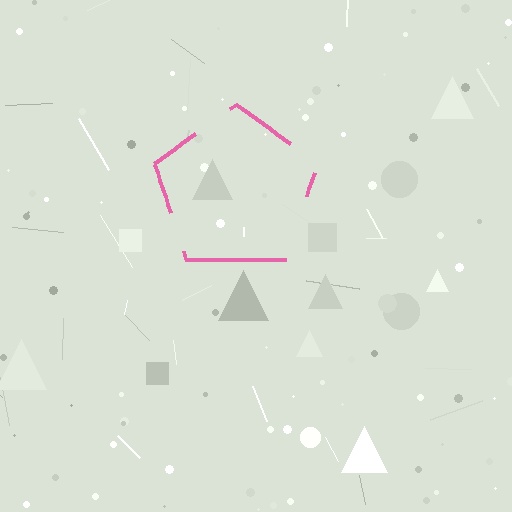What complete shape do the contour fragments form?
The contour fragments form a pentagon.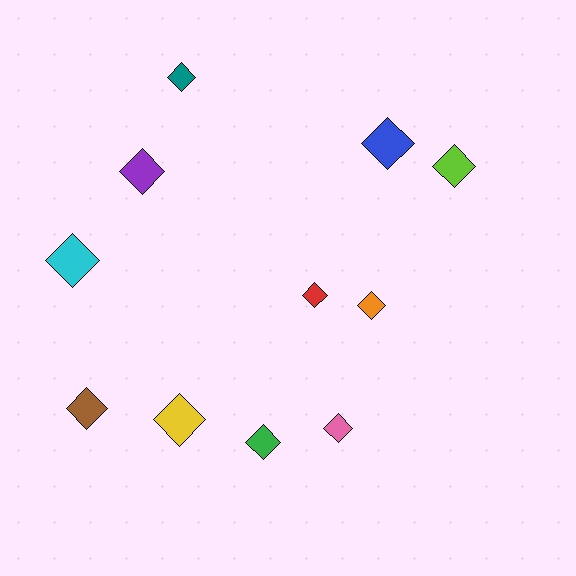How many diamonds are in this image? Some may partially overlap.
There are 11 diamonds.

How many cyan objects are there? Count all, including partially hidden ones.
There is 1 cyan object.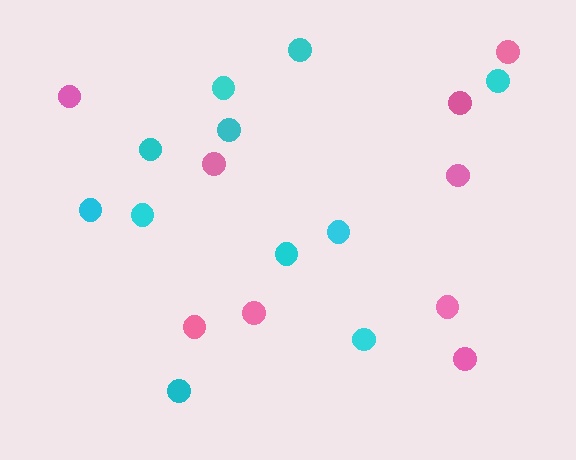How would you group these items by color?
There are 2 groups: one group of pink circles (9) and one group of cyan circles (11).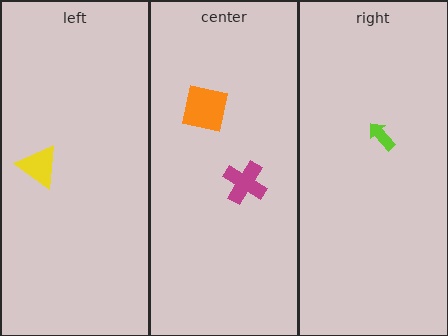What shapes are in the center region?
The magenta cross, the orange square.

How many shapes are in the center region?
2.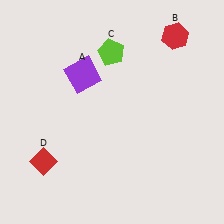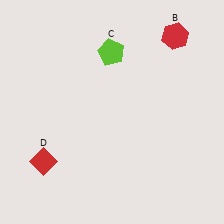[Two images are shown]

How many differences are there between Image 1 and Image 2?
There is 1 difference between the two images.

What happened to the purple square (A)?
The purple square (A) was removed in Image 2. It was in the top-left area of Image 1.